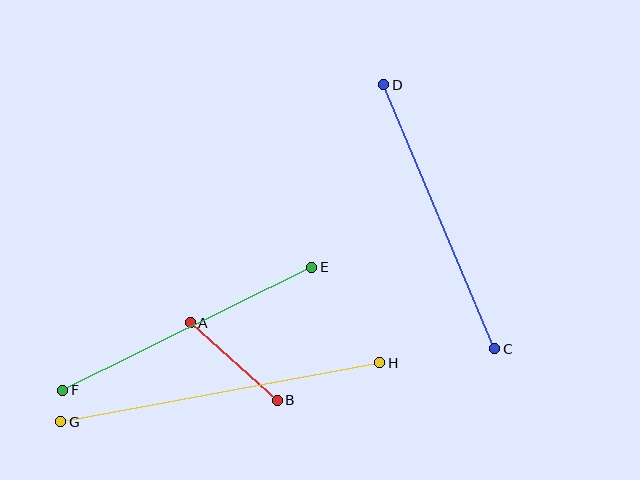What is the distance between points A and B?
The distance is approximately 117 pixels.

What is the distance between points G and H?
The distance is approximately 324 pixels.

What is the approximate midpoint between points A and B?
The midpoint is at approximately (234, 362) pixels.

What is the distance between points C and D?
The distance is approximately 287 pixels.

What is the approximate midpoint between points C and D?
The midpoint is at approximately (439, 217) pixels.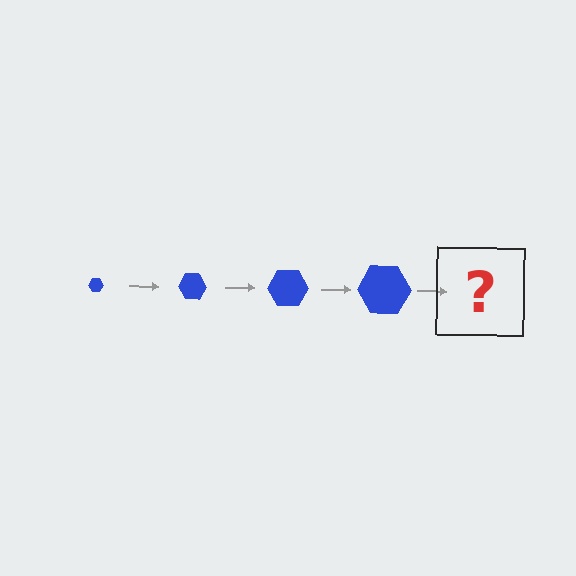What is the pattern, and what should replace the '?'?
The pattern is that the hexagon gets progressively larger each step. The '?' should be a blue hexagon, larger than the previous one.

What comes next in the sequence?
The next element should be a blue hexagon, larger than the previous one.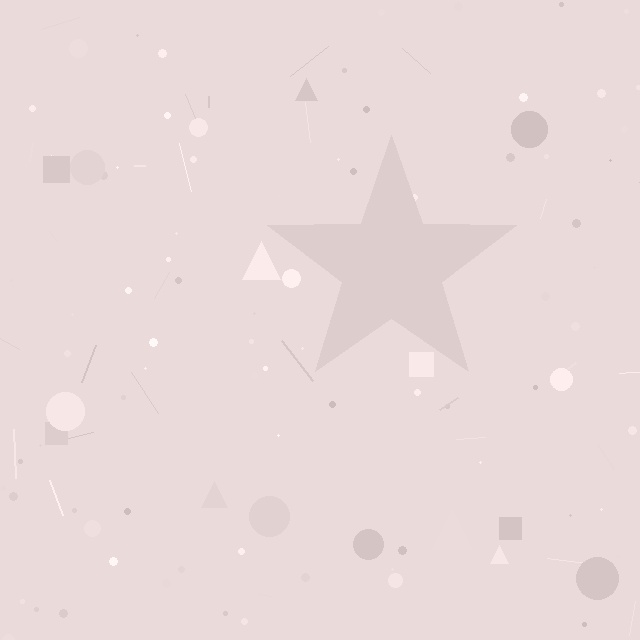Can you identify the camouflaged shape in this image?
The camouflaged shape is a star.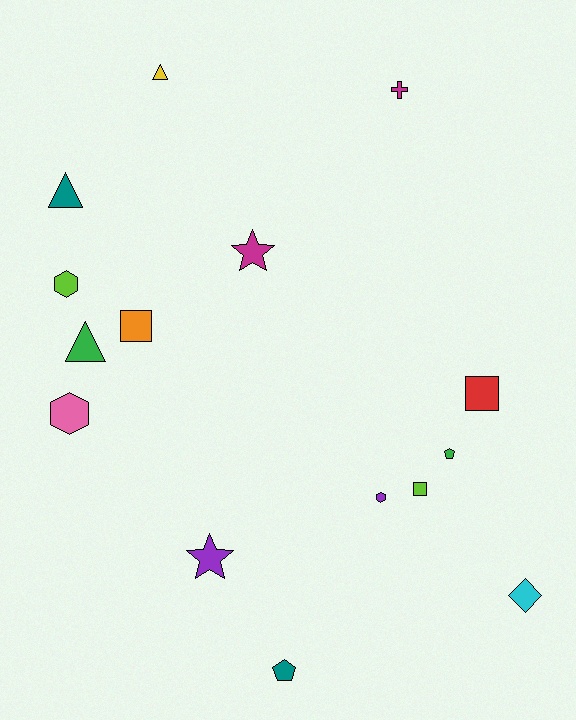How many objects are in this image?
There are 15 objects.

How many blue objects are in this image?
There are no blue objects.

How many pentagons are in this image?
There are 2 pentagons.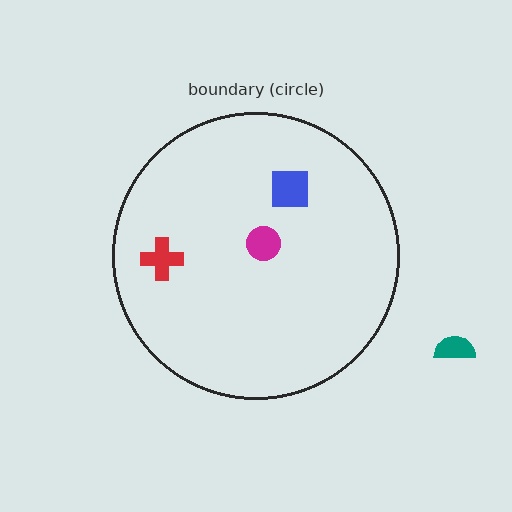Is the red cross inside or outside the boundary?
Inside.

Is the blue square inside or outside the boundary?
Inside.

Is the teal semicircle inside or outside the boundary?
Outside.